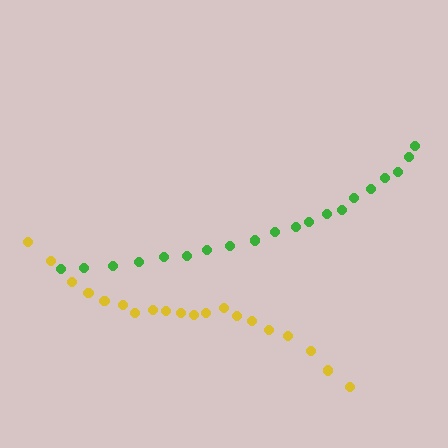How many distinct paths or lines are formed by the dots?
There are 2 distinct paths.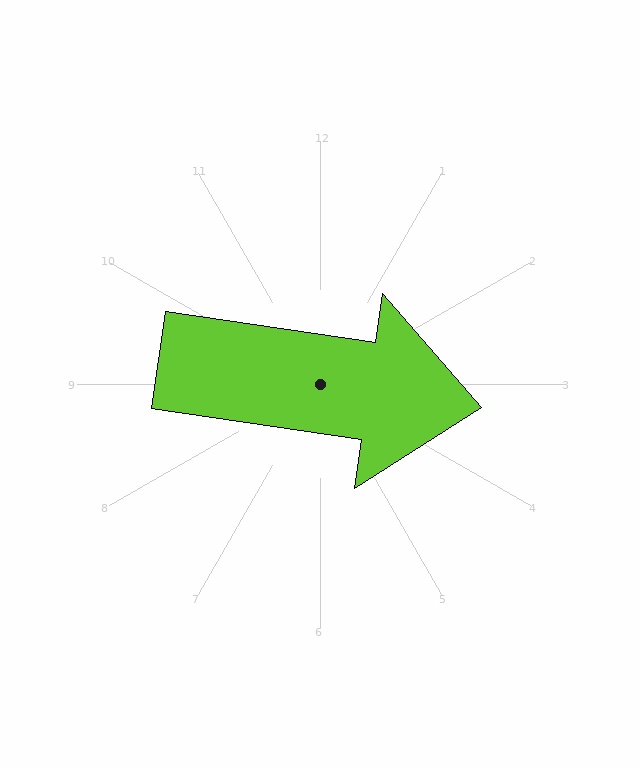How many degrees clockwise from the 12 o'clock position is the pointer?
Approximately 98 degrees.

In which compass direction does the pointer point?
East.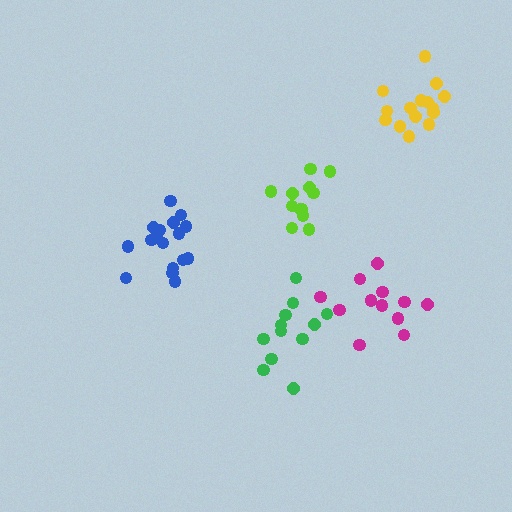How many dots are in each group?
Group 1: 17 dots, Group 2: 15 dots, Group 3: 12 dots, Group 4: 12 dots, Group 5: 12 dots (68 total).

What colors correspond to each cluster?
The clusters are colored: blue, yellow, lime, magenta, green.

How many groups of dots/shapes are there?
There are 5 groups.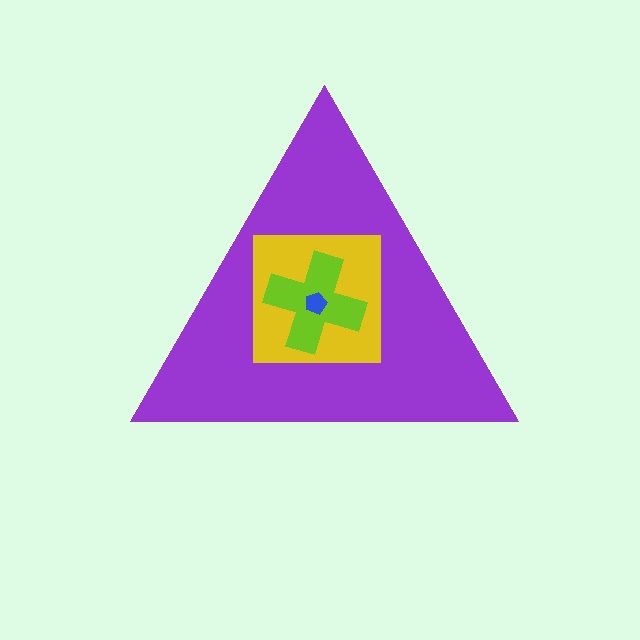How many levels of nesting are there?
4.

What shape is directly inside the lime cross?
The blue pentagon.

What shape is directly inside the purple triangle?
The yellow square.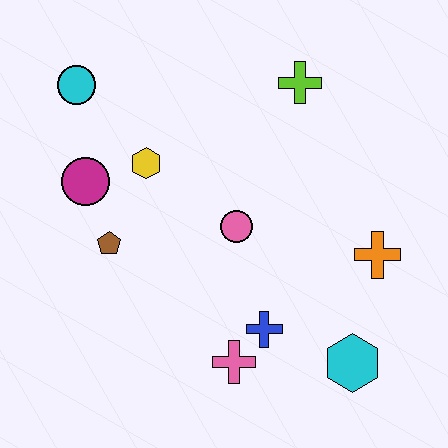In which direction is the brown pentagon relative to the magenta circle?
The brown pentagon is below the magenta circle.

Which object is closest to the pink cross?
The blue cross is closest to the pink cross.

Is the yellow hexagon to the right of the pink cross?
No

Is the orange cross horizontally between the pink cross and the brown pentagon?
No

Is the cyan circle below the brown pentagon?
No